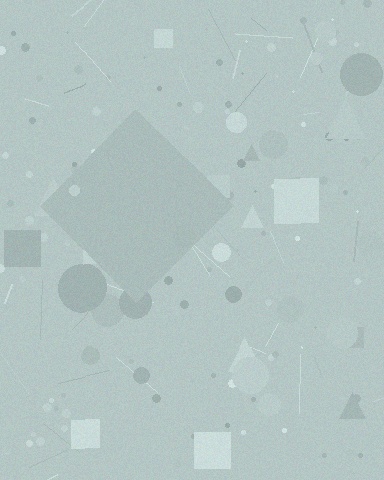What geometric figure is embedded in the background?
A diamond is embedded in the background.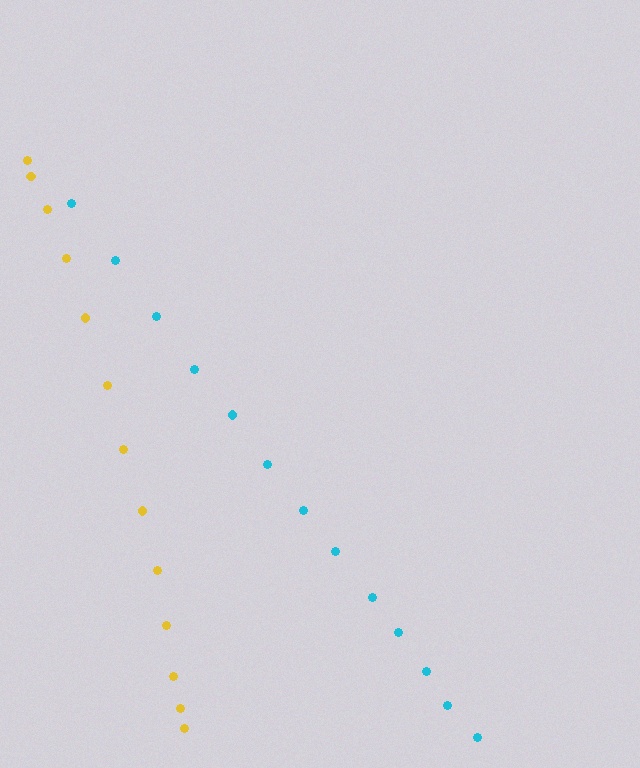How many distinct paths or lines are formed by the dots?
There are 2 distinct paths.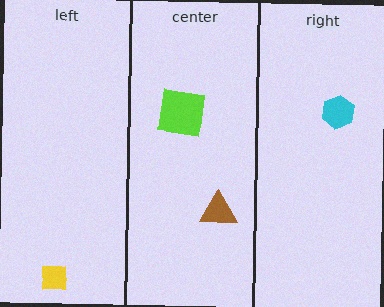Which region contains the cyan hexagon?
The right region.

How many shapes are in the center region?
2.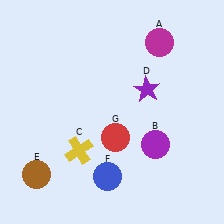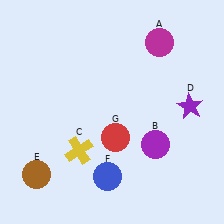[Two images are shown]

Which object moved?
The purple star (D) moved right.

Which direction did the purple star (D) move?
The purple star (D) moved right.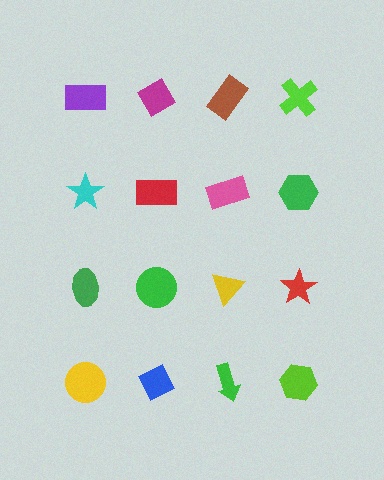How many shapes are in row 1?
4 shapes.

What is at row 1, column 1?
A purple rectangle.